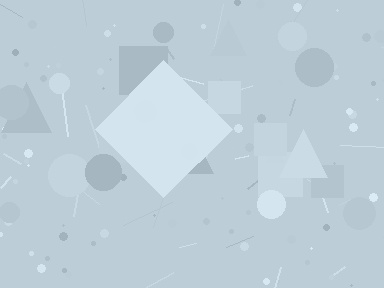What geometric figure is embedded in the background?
A diamond is embedded in the background.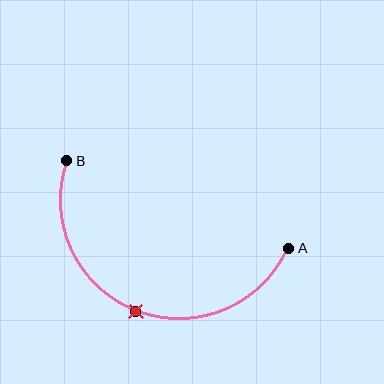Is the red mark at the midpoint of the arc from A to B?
Yes. The red mark lies on the arc at equal arc-length from both A and B — it is the arc midpoint.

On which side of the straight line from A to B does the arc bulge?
The arc bulges below the straight line connecting A and B.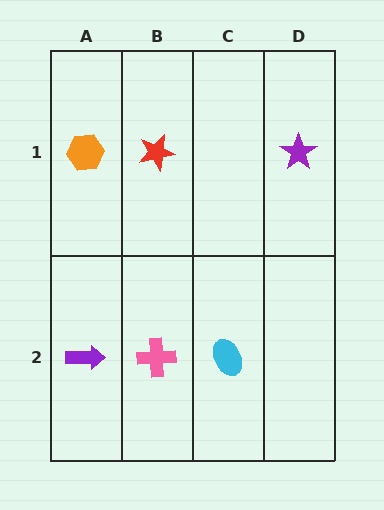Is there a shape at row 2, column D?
No, that cell is empty.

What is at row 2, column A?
A purple arrow.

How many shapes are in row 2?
3 shapes.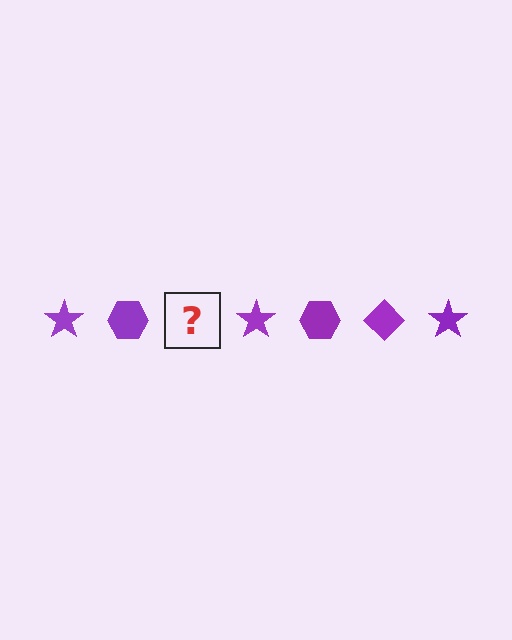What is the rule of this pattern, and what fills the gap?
The rule is that the pattern cycles through star, hexagon, diamond shapes in purple. The gap should be filled with a purple diamond.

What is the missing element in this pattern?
The missing element is a purple diamond.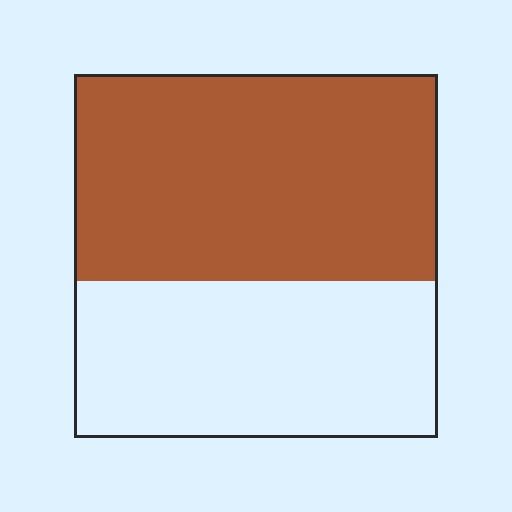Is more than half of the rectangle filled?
Yes.